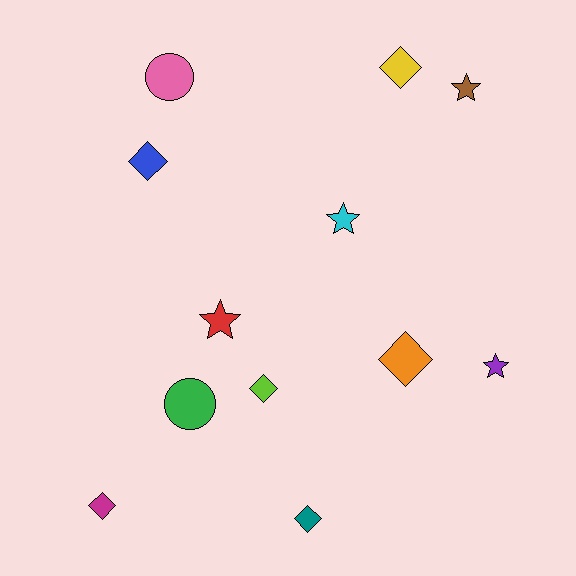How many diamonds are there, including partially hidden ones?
There are 6 diamonds.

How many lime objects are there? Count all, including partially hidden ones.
There is 1 lime object.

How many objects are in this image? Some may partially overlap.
There are 12 objects.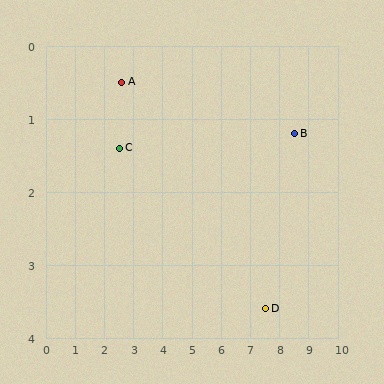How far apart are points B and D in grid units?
Points B and D are about 2.6 grid units apart.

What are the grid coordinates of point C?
Point C is at approximately (2.5, 1.4).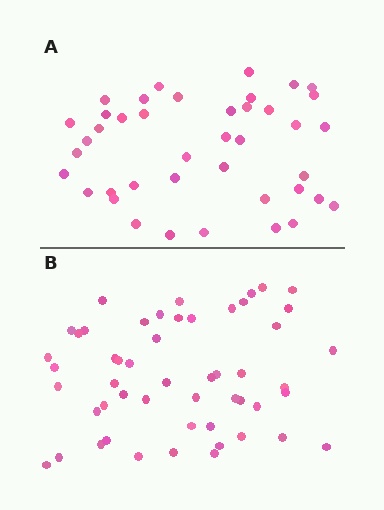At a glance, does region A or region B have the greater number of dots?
Region B (the bottom region) has more dots.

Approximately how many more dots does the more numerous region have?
Region B has roughly 12 or so more dots than region A.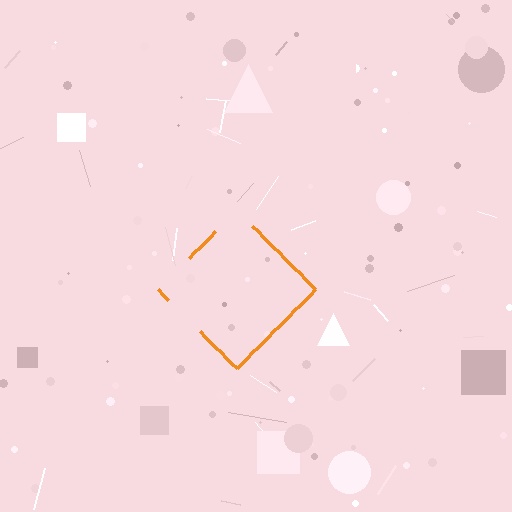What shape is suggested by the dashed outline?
The dashed outline suggests a diamond.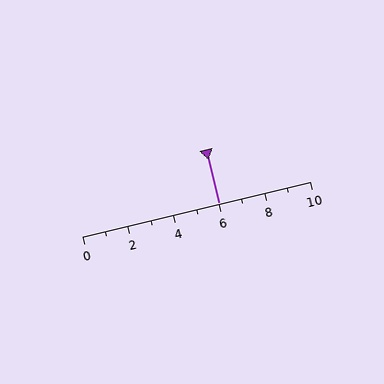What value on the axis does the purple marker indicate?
The marker indicates approximately 6.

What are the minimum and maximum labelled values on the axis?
The axis runs from 0 to 10.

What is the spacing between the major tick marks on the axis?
The major ticks are spaced 2 apart.